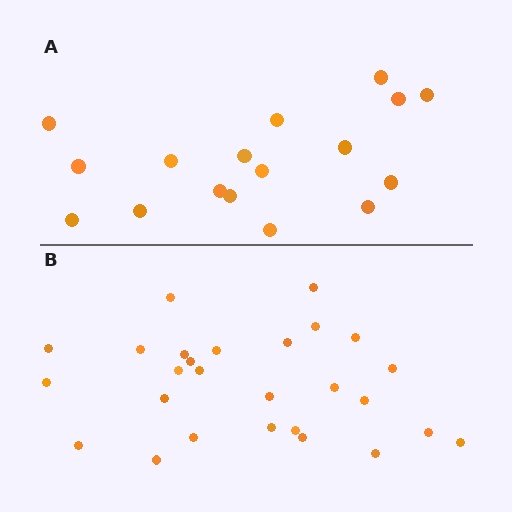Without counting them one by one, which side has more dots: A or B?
Region B (the bottom region) has more dots.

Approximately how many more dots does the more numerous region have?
Region B has roughly 10 or so more dots than region A.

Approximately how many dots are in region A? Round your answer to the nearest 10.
About 20 dots. (The exact count is 17, which rounds to 20.)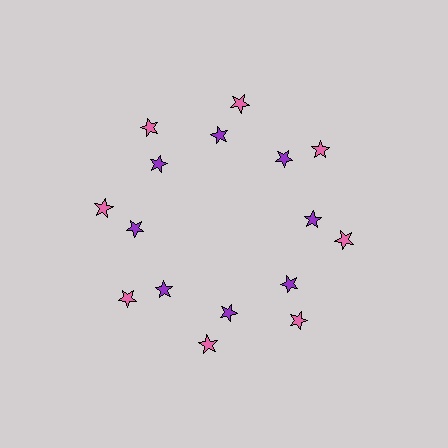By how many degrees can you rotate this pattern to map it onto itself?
The pattern maps onto itself every 45 degrees of rotation.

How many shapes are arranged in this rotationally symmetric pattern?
There are 16 shapes, arranged in 8 groups of 2.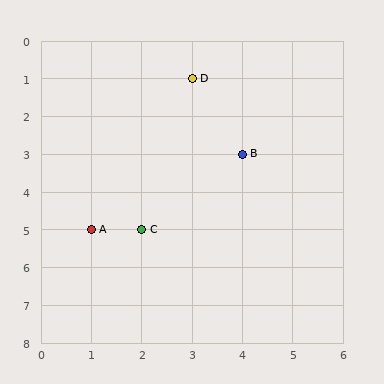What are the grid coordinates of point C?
Point C is at grid coordinates (2, 5).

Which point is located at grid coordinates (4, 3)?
Point B is at (4, 3).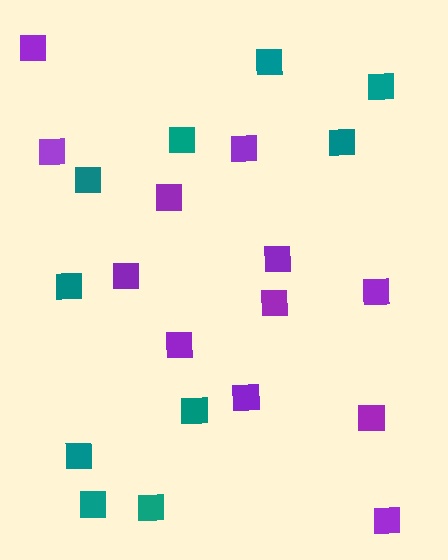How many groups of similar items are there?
There are 2 groups: one group of purple squares (12) and one group of teal squares (10).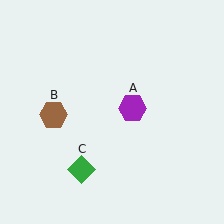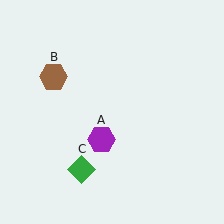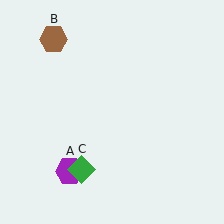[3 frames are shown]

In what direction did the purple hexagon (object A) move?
The purple hexagon (object A) moved down and to the left.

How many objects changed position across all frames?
2 objects changed position: purple hexagon (object A), brown hexagon (object B).